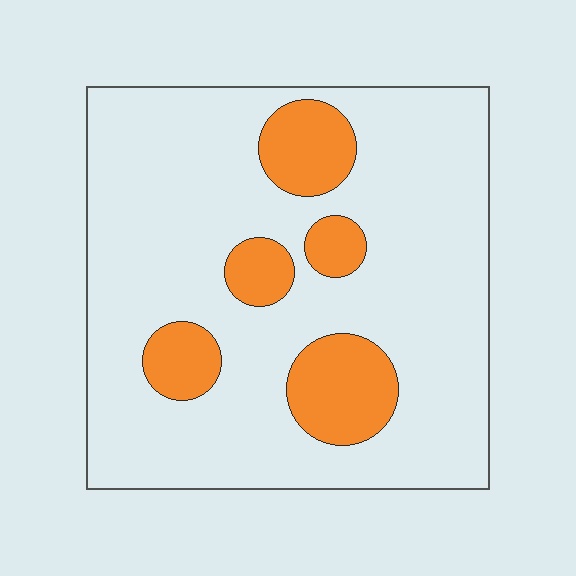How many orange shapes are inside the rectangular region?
5.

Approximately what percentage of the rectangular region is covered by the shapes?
Approximately 20%.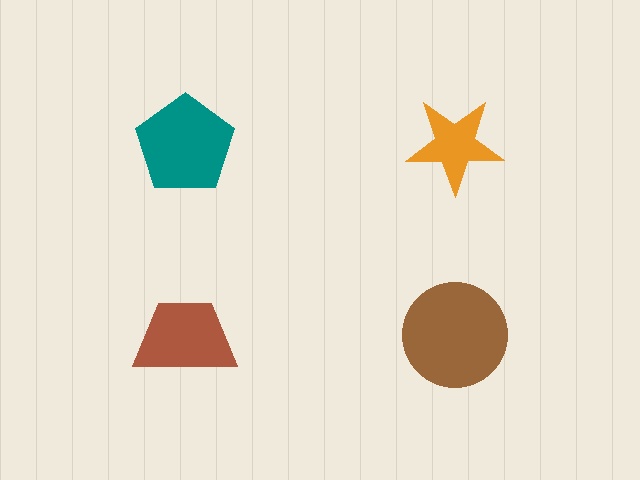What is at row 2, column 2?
A brown circle.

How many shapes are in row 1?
2 shapes.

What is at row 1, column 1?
A teal pentagon.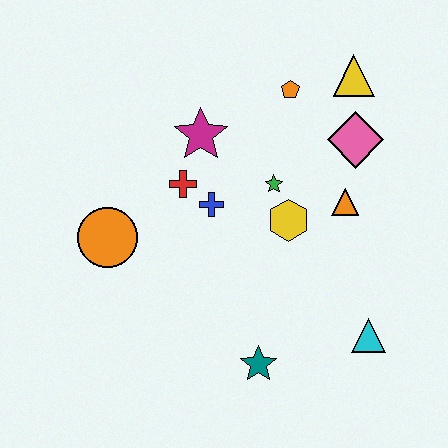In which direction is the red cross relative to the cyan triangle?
The red cross is to the left of the cyan triangle.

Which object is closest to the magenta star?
The red cross is closest to the magenta star.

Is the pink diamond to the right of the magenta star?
Yes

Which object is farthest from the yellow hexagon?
The orange circle is farthest from the yellow hexagon.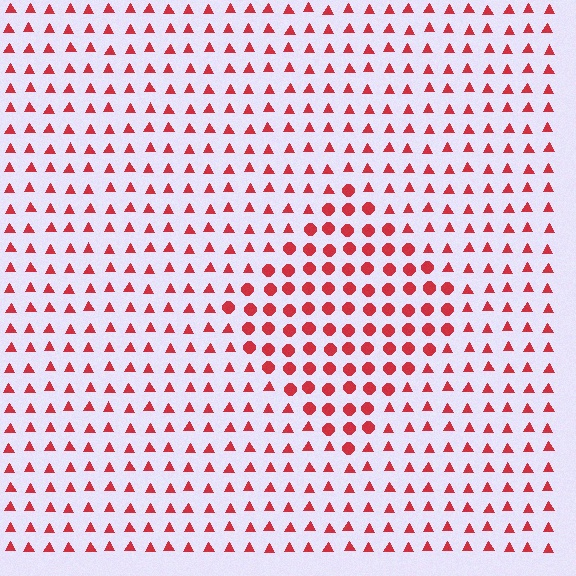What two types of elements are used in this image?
The image uses circles inside the diamond region and triangles outside it.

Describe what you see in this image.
The image is filled with small red elements arranged in a uniform grid. A diamond-shaped region contains circles, while the surrounding area contains triangles. The boundary is defined purely by the change in element shape.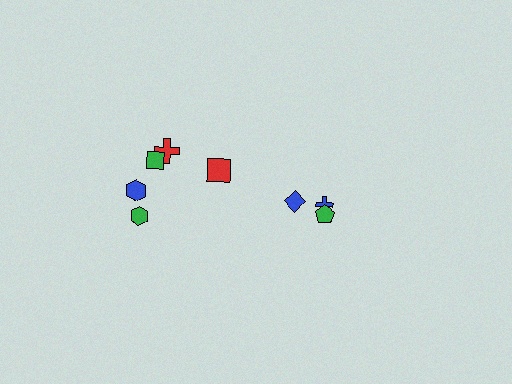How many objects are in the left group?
There are 5 objects.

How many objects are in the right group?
There are 3 objects.